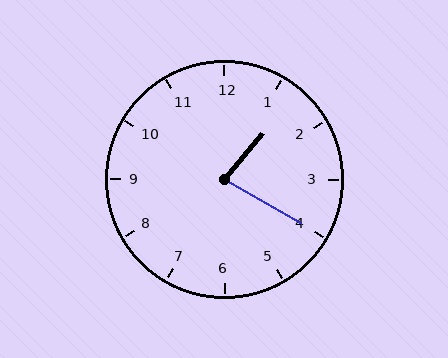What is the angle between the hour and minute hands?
Approximately 80 degrees.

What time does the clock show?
1:20.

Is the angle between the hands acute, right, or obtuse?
It is acute.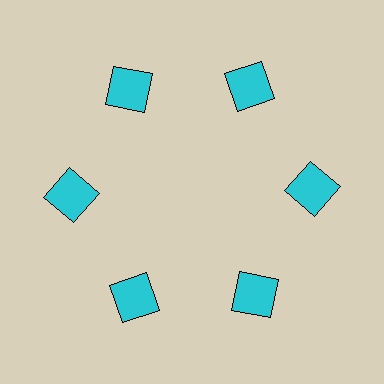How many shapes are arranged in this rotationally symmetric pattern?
There are 6 shapes, arranged in 6 groups of 1.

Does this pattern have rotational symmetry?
Yes, this pattern has 6-fold rotational symmetry. It looks the same after rotating 60 degrees around the center.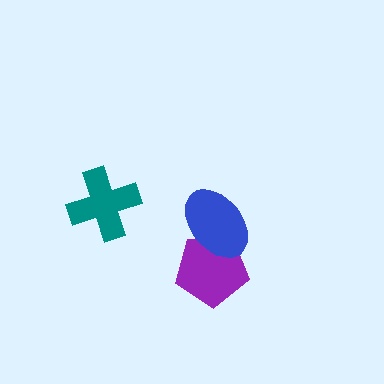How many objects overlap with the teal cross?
0 objects overlap with the teal cross.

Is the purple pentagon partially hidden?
Yes, it is partially covered by another shape.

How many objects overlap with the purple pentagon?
1 object overlaps with the purple pentagon.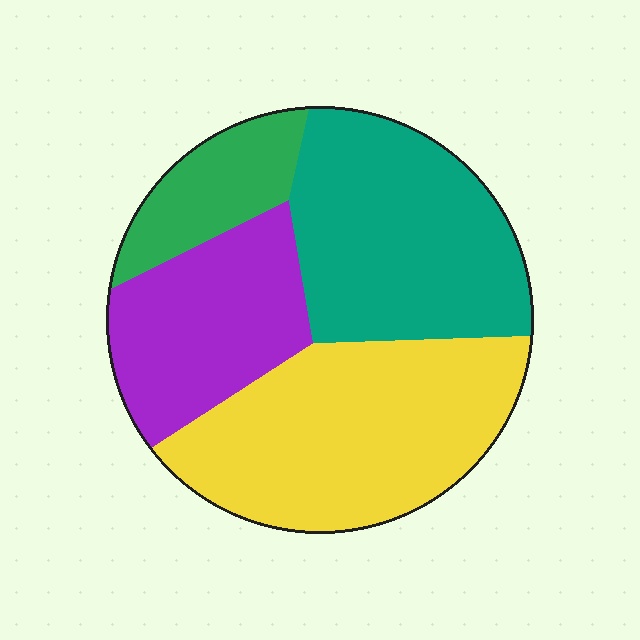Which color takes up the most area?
Yellow, at roughly 35%.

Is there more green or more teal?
Teal.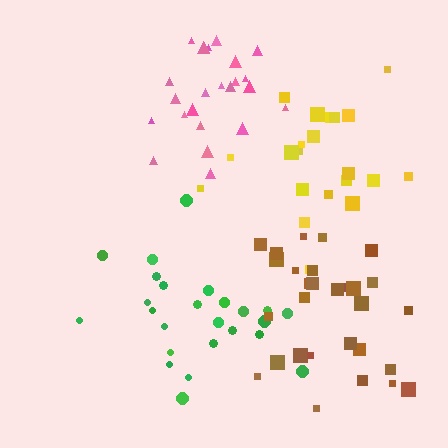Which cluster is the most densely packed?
Pink.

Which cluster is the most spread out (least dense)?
Yellow.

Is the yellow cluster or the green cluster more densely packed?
Green.